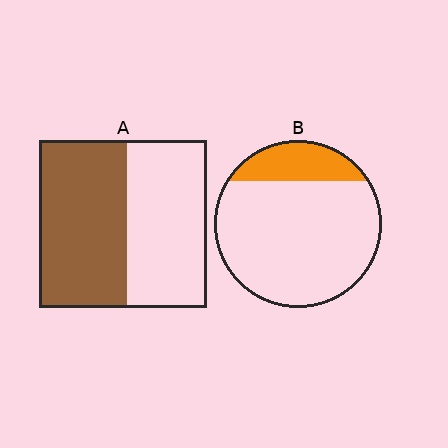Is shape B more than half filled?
No.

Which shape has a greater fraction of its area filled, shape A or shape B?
Shape A.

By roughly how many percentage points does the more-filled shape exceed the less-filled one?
By roughly 35 percentage points (A over B).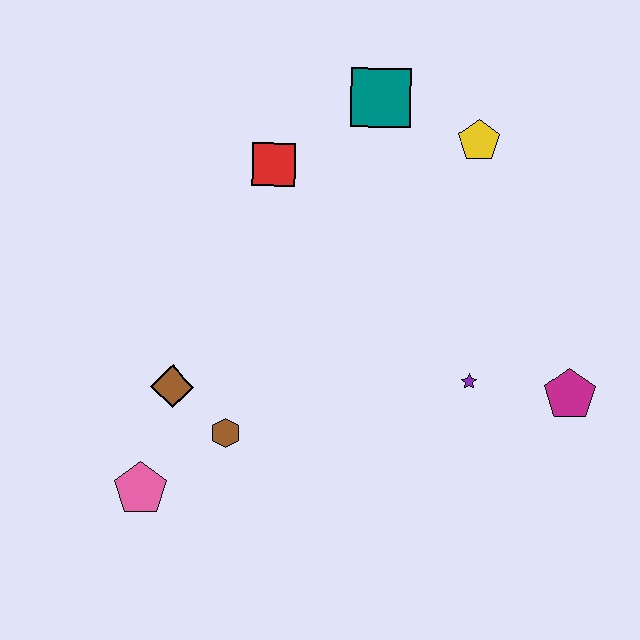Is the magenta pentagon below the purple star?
Yes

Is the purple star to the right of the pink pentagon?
Yes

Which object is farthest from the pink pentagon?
The yellow pentagon is farthest from the pink pentagon.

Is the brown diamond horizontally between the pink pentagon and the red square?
Yes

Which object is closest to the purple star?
The magenta pentagon is closest to the purple star.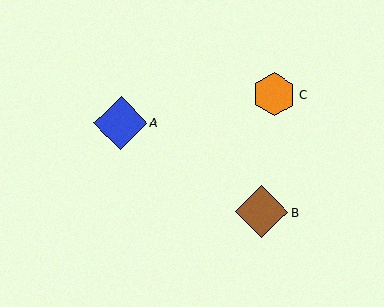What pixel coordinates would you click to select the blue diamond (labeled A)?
Click at (121, 123) to select the blue diamond A.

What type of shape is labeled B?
Shape B is a brown diamond.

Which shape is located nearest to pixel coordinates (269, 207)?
The brown diamond (labeled B) at (262, 212) is nearest to that location.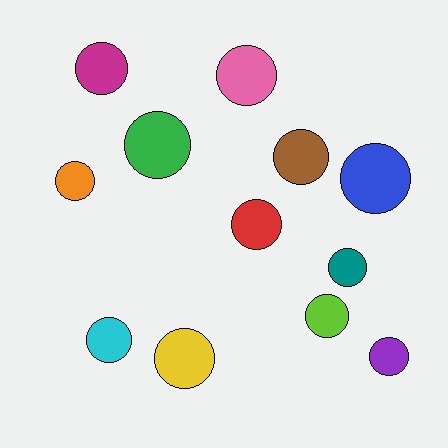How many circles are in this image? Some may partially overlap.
There are 12 circles.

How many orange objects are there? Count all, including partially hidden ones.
There is 1 orange object.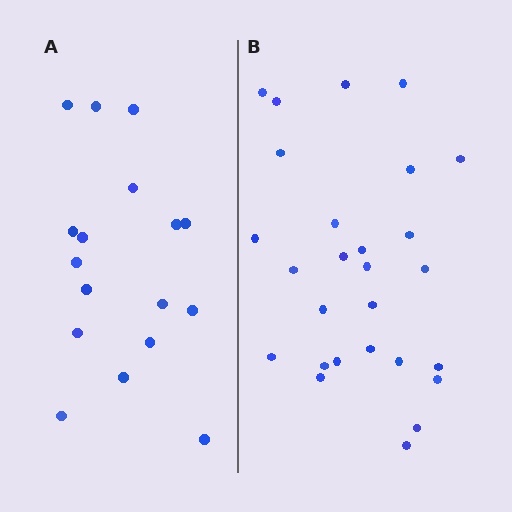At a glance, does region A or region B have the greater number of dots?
Region B (the right region) has more dots.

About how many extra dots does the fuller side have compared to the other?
Region B has roughly 10 or so more dots than region A.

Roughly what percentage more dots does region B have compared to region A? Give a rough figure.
About 60% more.